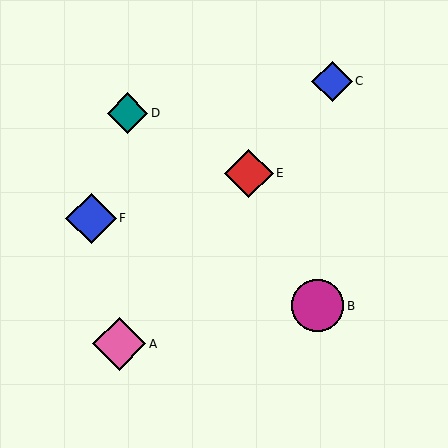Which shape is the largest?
The pink diamond (labeled A) is the largest.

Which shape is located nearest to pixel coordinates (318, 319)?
The magenta circle (labeled B) at (317, 306) is nearest to that location.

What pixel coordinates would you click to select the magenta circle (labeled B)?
Click at (317, 306) to select the magenta circle B.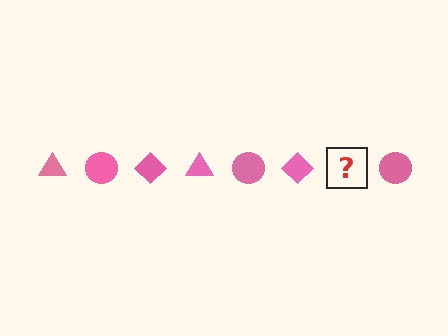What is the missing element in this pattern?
The missing element is a pink triangle.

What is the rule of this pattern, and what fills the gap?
The rule is that the pattern cycles through triangle, circle, diamond shapes in pink. The gap should be filled with a pink triangle.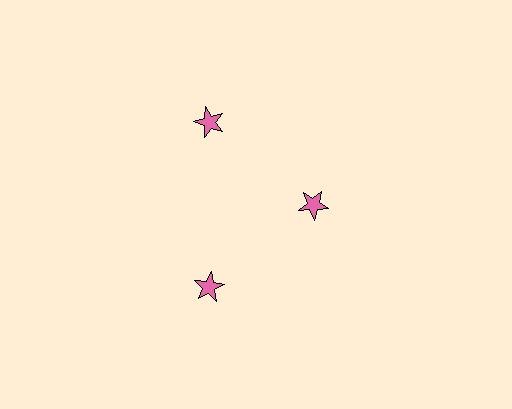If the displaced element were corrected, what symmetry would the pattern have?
It would have 3-fold rotational symmetry — the pattern would map onto itself every 120 degrees.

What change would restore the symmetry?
The symmetry would be restored by moving it outward, back onto the ring so that all 3 stars sit at equal angles and equal distance from the center.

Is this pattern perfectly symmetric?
No. The 3 pink stars are arranged in a ring, but one element near the 3 o'clock position is pulled inward toward the center, breaking the 3-fold rotational symmetry.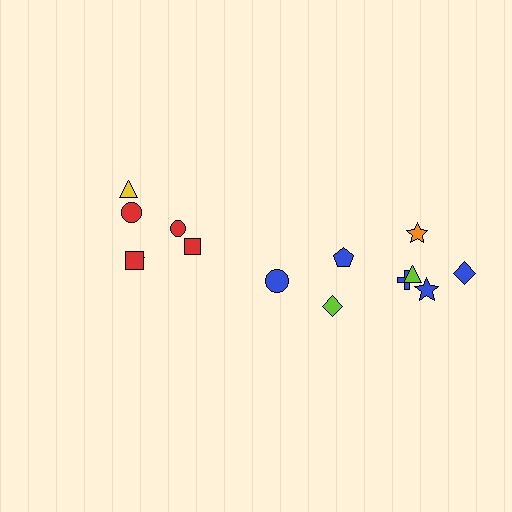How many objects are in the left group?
There are 6 objects.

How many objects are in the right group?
There are 8 objects.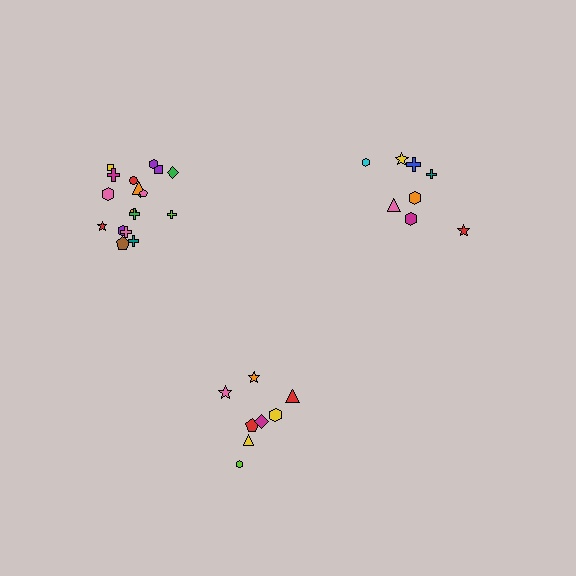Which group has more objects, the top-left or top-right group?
The top-left group.